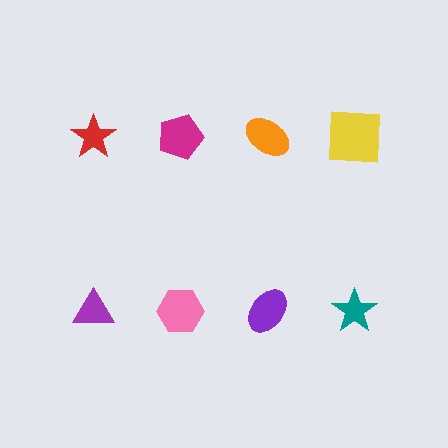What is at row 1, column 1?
A red star.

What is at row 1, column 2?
A magenta pentagon.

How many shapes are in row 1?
4 shapes.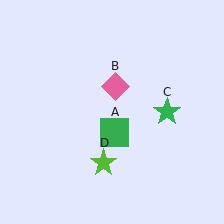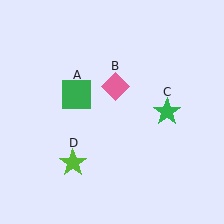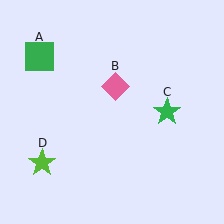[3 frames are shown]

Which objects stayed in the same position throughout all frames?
Pink diamond (object B) and green star (object C) remained stationary.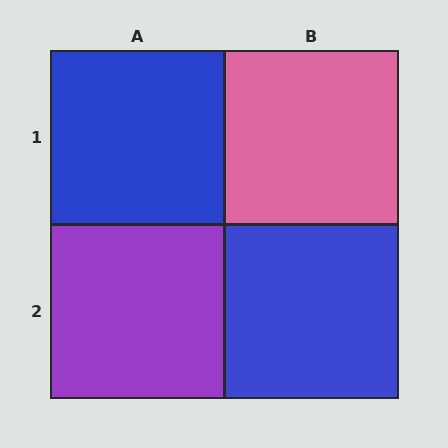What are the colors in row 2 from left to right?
Purple, blue.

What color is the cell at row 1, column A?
Blue.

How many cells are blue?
2 cells are blue.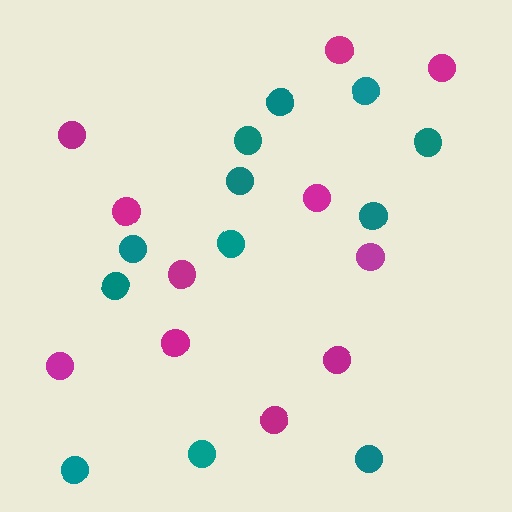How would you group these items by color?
There are 2 groups: one group of teal circles (12) and one group of magenta circles (11).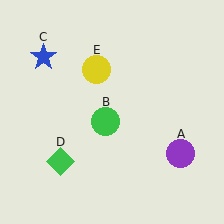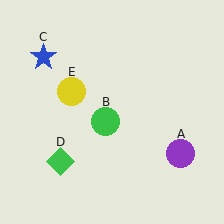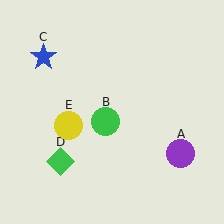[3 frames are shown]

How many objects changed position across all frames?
1 object changed position: yellow circle (object E).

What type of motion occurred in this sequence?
The yellow circle (object E) rotated counterclockwise around the center of the scene.